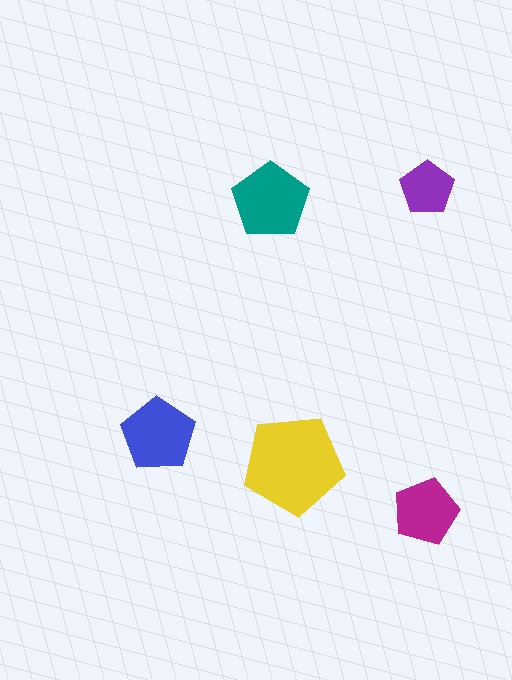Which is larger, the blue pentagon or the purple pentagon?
The blue one.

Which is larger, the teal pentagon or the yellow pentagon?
The yellow one.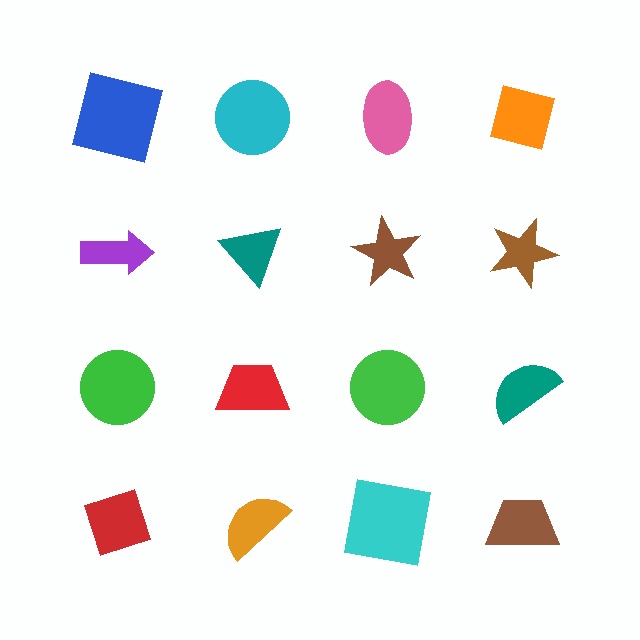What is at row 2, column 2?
A teal triangle.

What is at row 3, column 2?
A red trapezoid.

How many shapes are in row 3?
4 shapes.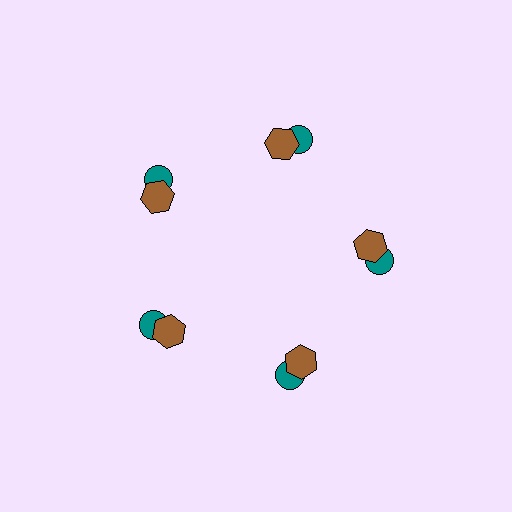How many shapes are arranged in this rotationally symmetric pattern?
There are 10 shapes, arranged in 5 groups of 2.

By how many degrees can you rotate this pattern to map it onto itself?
The pattern maps onto itself every 72 degrees of rotation.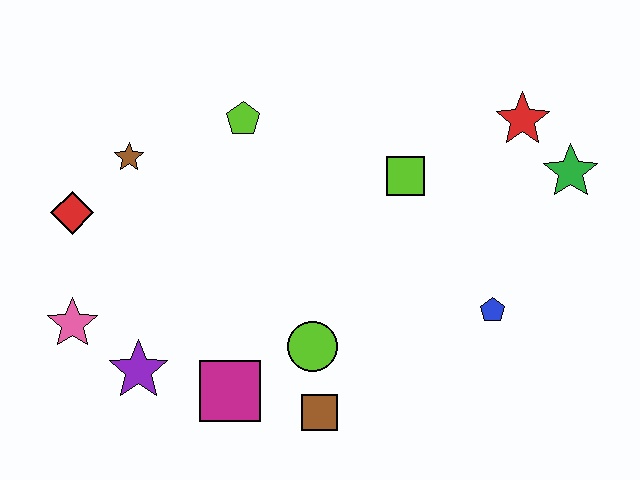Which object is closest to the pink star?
The purple star is closest to the pink star.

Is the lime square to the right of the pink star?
Yes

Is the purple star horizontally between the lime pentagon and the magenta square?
No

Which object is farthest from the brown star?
The green star is farthest from the brown star.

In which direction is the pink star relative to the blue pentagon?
The pink star is to the left of the blue pentagon.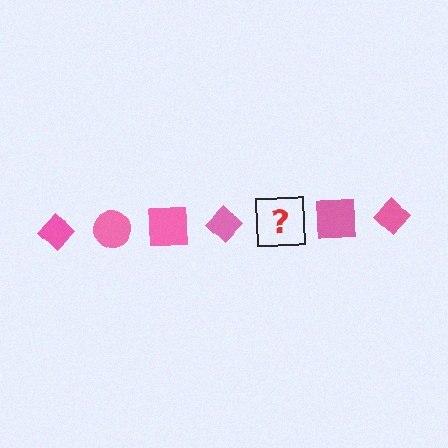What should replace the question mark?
The question mark should be replaced with a pink circle.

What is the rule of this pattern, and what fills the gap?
The rule is that the pattern cycles through diamond, circle, square shapes in pink. The gap should be filled with a pink circle.